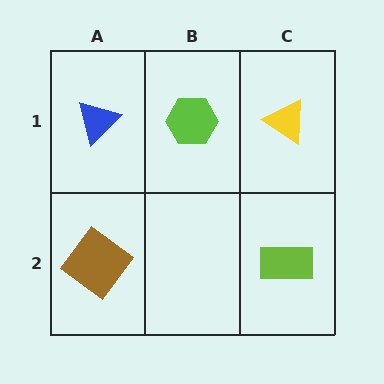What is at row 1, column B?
A lime hexagon.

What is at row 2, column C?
A lime rectangle.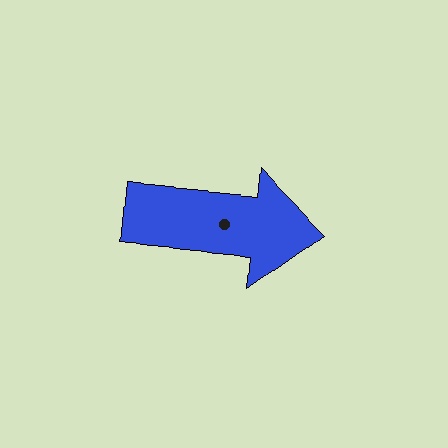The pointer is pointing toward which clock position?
Roughly 3 o'clock.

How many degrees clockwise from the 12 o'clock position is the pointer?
Approximately 95 degrees.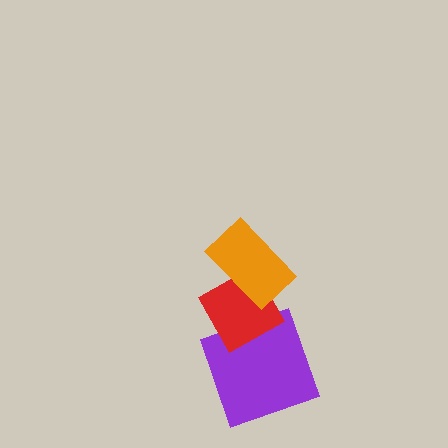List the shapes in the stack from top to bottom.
From top to bottom: the orange rectangle, the red diamond, the purple square.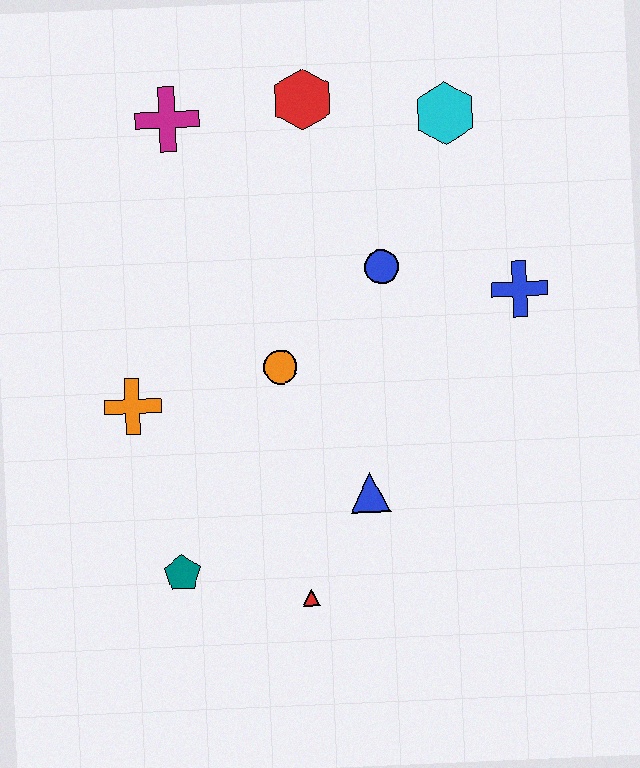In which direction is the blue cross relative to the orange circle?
The blue cross is to the right of the orange circle.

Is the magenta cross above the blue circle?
Yes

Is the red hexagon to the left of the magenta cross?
No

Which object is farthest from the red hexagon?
The red triangle is farthest from the red hexagon.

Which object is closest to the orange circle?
The blue circle is closest to the orange circle.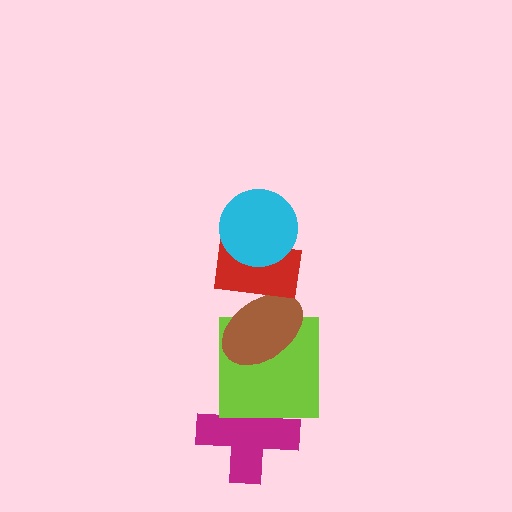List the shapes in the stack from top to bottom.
From top to bottom: the cyan circle, the red rectangle, the brown ellipse, the lime square, the magenta cross.